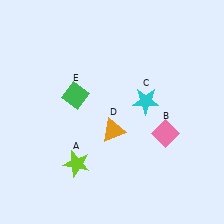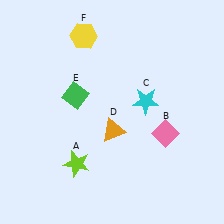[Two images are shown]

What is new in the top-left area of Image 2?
A yellow hexagon (F) was added in the top-left area of Image 2.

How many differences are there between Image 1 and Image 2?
There is 1 difference between the two images.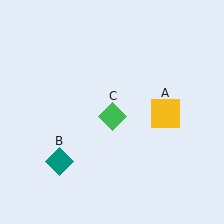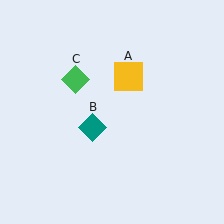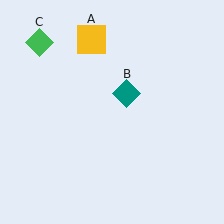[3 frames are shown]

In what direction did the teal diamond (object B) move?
The teal diamond (object B) moved up and to the right.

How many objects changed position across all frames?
3 objects changed position: yellow square (object A), teal diamond (object B), green diamond (object C).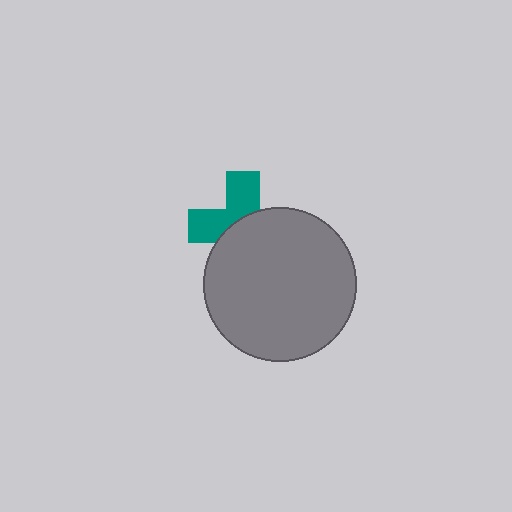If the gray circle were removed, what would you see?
You would see the complete teal cross.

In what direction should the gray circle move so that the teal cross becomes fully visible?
The gray circle should move down. That is the shortest direction to clear the overlap and leave the teal cross fully visible.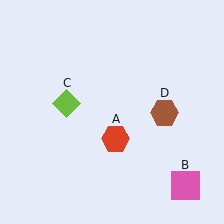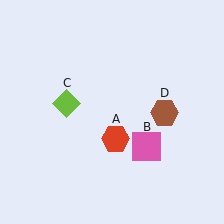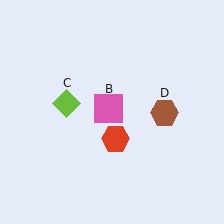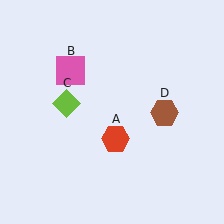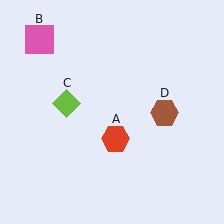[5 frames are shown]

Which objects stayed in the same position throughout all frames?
Red hexagon (object A) and lime diamond (object C) and brown hexagon (object D) remained stationary.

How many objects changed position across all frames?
1 object changed position: pink square (object B).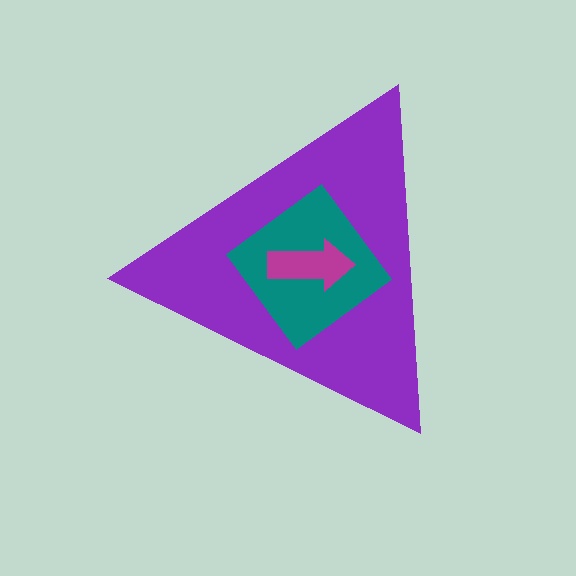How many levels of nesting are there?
3.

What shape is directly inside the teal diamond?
The magenta arrow.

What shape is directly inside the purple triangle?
The teal diamond.